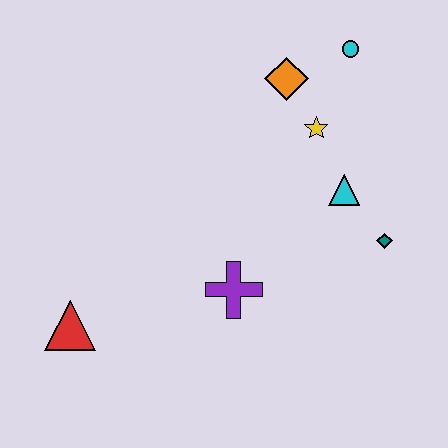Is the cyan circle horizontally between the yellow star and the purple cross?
No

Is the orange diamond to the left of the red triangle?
No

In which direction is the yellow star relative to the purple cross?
The yellow star is above the purple cross.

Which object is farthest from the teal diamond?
The red triangle is farthest from the teal diamond.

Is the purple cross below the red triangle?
No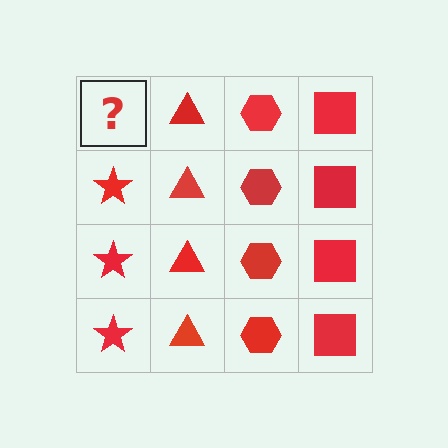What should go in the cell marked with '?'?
The missing cell should contain a red star.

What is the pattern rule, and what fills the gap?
The rule is that each column has a consistent shape. The gap should be filled with a red star.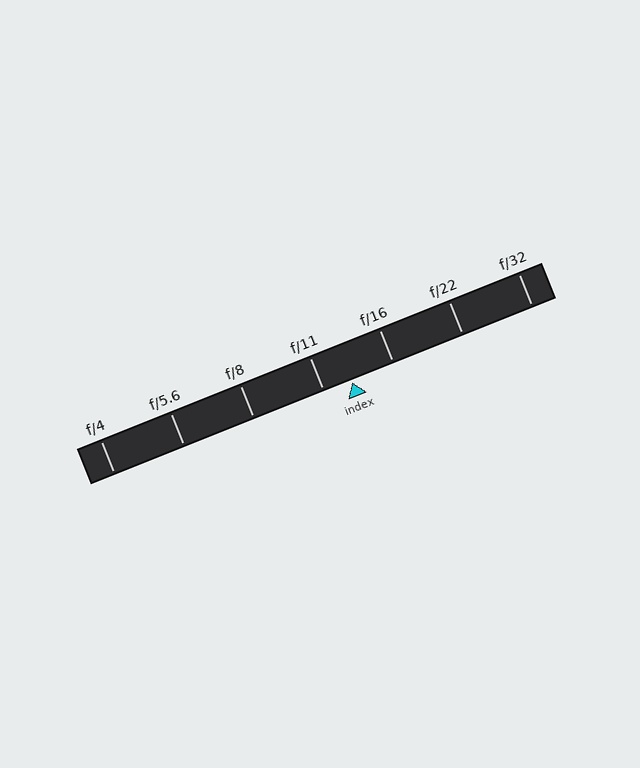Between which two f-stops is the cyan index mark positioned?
The index mark is between f/11 and f/16.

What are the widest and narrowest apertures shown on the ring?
The widest aperture shown is f/4 and the narrowest is f/32.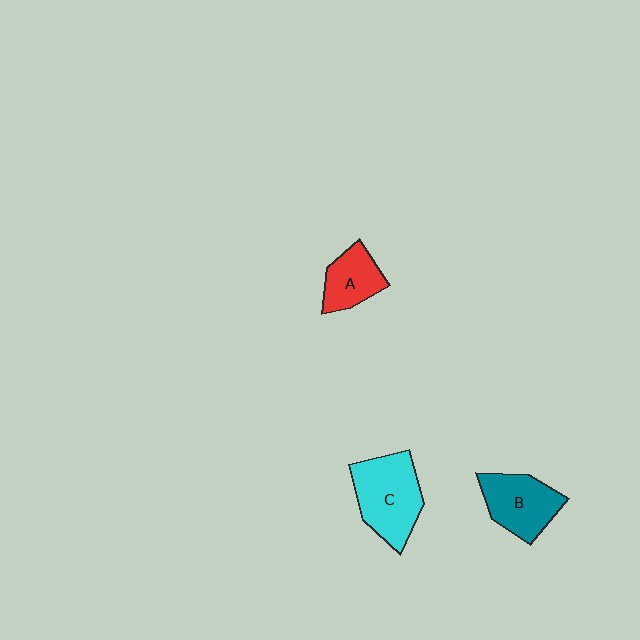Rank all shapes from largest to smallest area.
From largest to smallest: C (cyan), B (teal), A (red).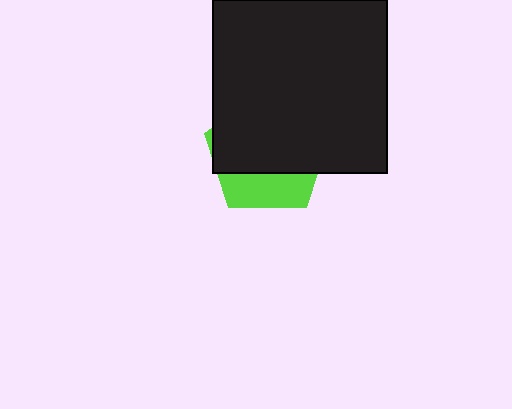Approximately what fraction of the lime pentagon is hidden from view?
Roughly 70% of the lime pentagon is hidden behind the black square.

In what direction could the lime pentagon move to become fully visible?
The lime pentagon could move down. That would shift it out from behind the black square entirely.